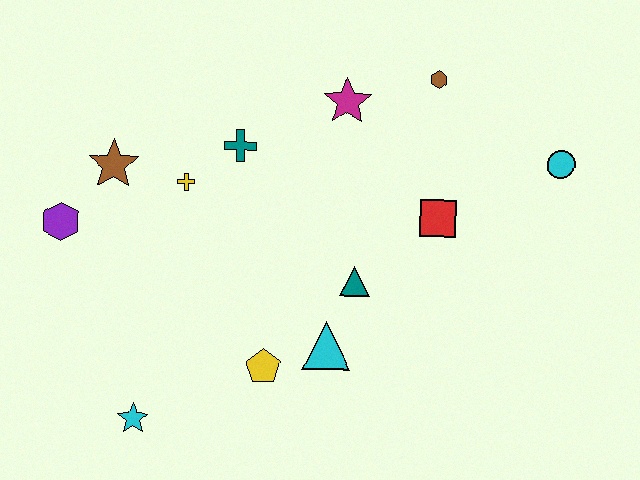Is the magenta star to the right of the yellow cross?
Yes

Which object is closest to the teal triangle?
The cyan triangle is closest to the teal triangle.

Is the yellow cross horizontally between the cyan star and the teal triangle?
Yes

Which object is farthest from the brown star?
The cyan circle is farthest from the brown star.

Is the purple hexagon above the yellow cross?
No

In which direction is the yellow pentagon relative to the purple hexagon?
The yellow pentagon is to the right of the purple hexagon.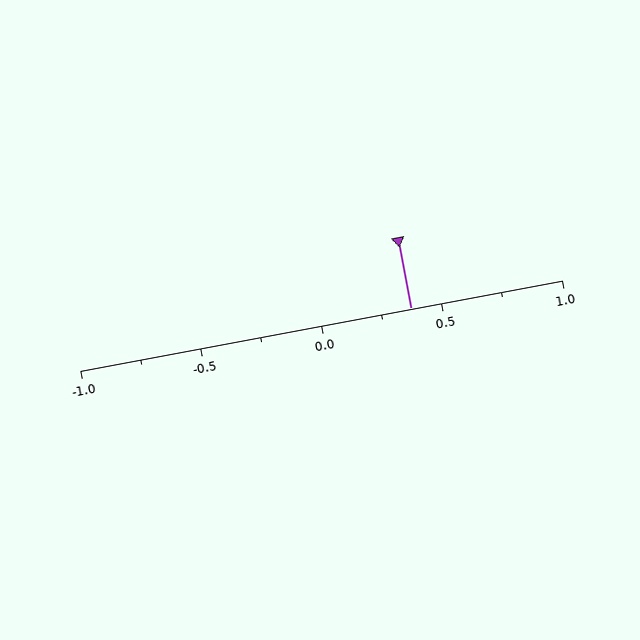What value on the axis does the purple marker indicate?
The marker indicates approximately 0.38.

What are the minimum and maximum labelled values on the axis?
The axis runs from -1.0 to 1.0.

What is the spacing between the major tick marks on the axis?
The major ticks are spaced 0.5 apart.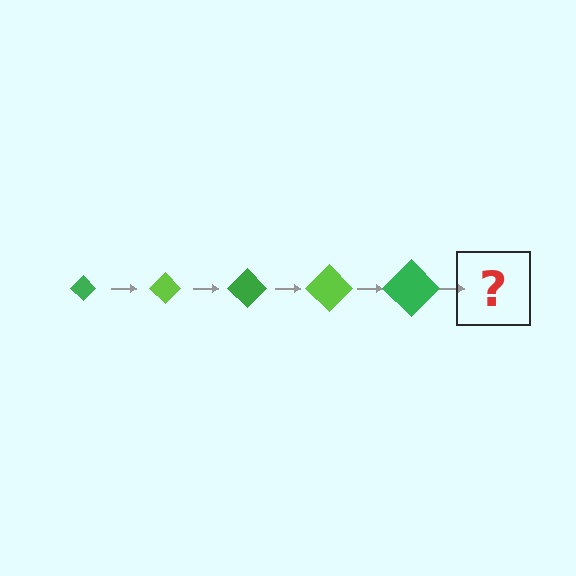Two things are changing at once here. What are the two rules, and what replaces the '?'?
The two rules are that the diamond grows larger each step and the color cycles through green and lime. The '?' should be a lime diamond, larger than the previous one.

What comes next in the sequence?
The next element should be a lime diamond, larger than the previous one.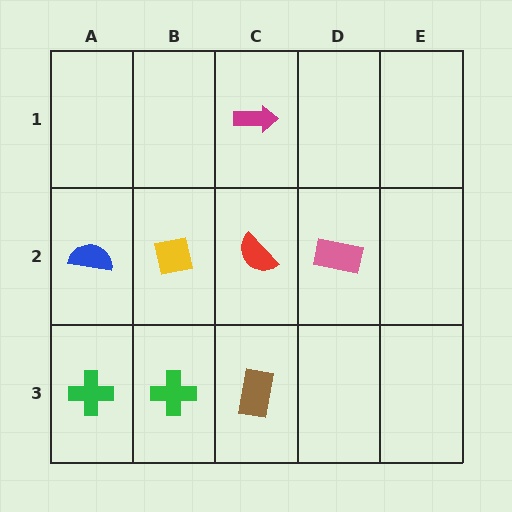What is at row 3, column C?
A brown rectangle.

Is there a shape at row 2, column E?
No, that cell is empty.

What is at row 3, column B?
A green cross.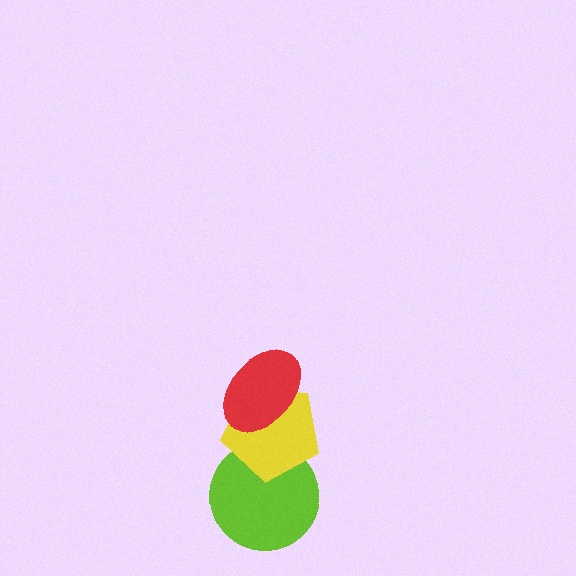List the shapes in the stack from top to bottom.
From top to bottom: the red ellipse, the yellow pentagon, the lime circle.